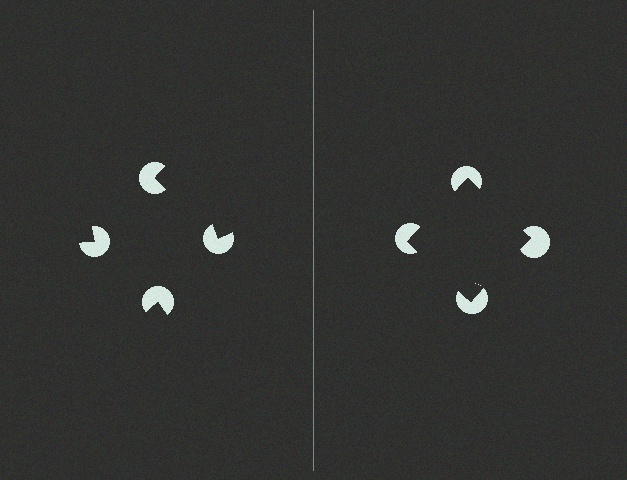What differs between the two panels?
The pac-man discs are positioned identically on both sides; only the wedge orientations differ. On the right they align to a square; on the left they are misaligned.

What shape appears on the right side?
An illusory square.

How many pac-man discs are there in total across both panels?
8 — 4 on each side.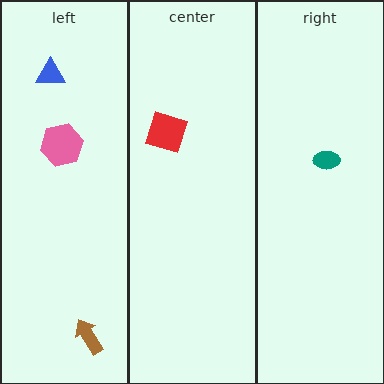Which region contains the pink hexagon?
The left region.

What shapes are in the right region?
The teal ellipse.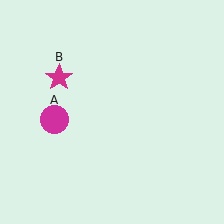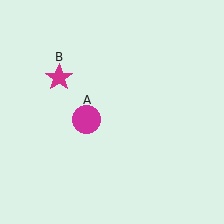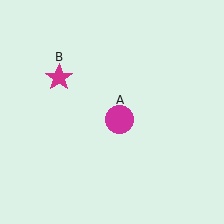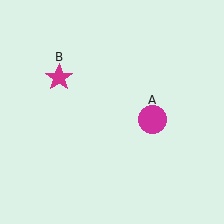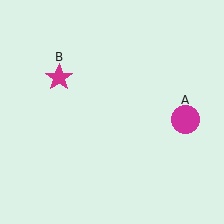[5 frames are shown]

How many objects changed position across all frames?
1 object changed position: magenta circle (object A).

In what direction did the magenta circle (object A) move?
The magenta circle (object A) moved right.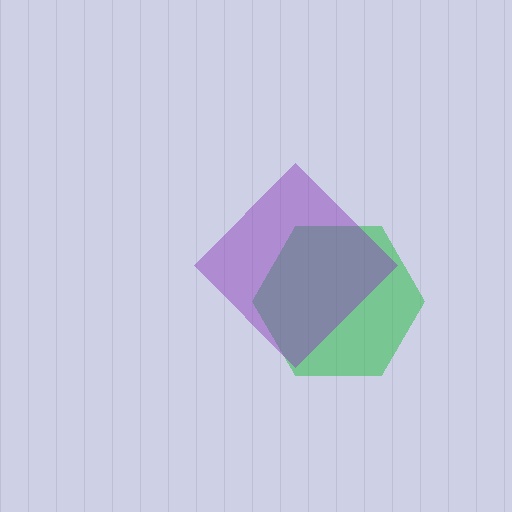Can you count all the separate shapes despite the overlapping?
Yes, there are 2 separate shapes.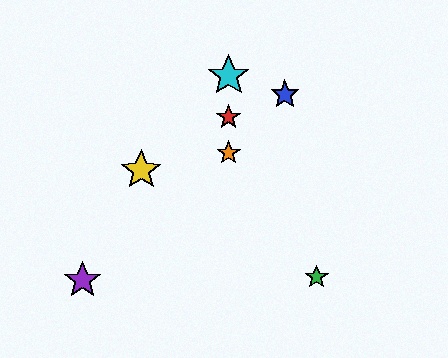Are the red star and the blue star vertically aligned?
No, the red star is at x≈229 and the blue star is at x≈285.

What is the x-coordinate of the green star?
The green star is at x≈317.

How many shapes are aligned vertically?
3 shapes (the red star, the orange star, the cyan star) are aligned vertically.